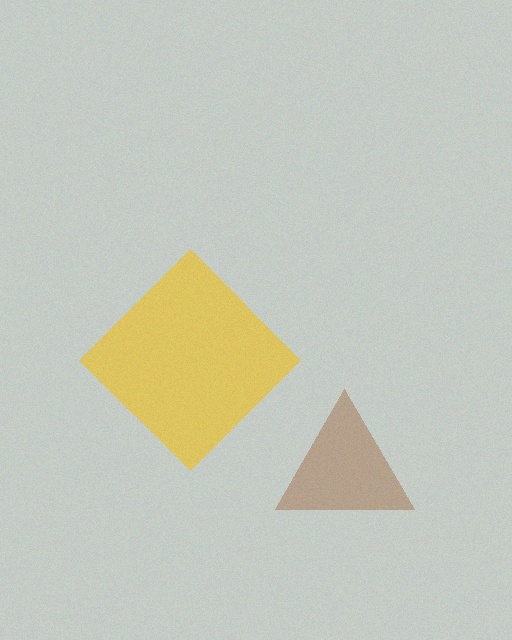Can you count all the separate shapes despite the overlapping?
Yes, there are 2 separate shapes.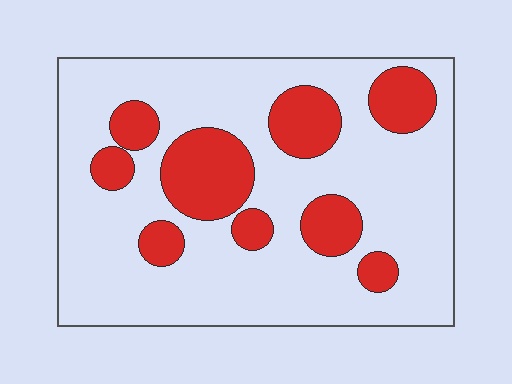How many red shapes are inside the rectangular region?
9.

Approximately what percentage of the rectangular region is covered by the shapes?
Approximately 25%.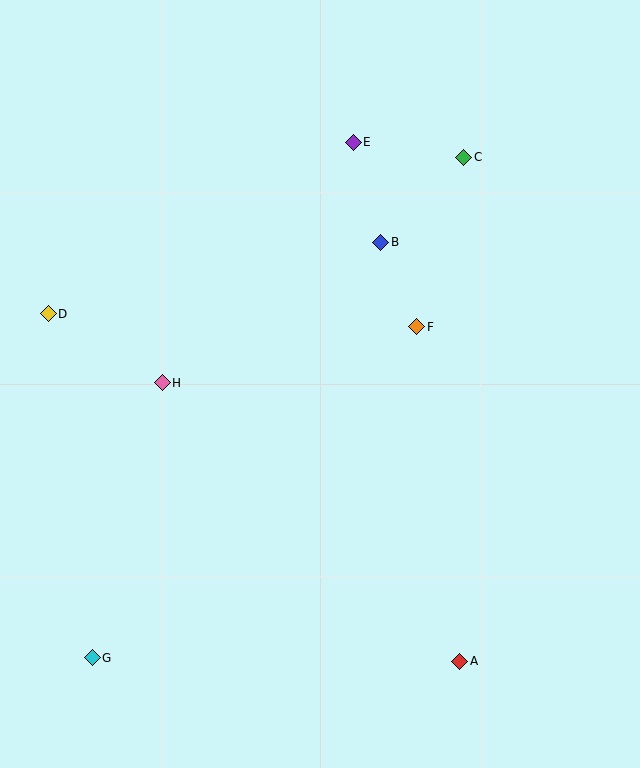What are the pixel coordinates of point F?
Point F is at (417, 327).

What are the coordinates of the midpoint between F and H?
The midpoint between F and H is at (289, 355).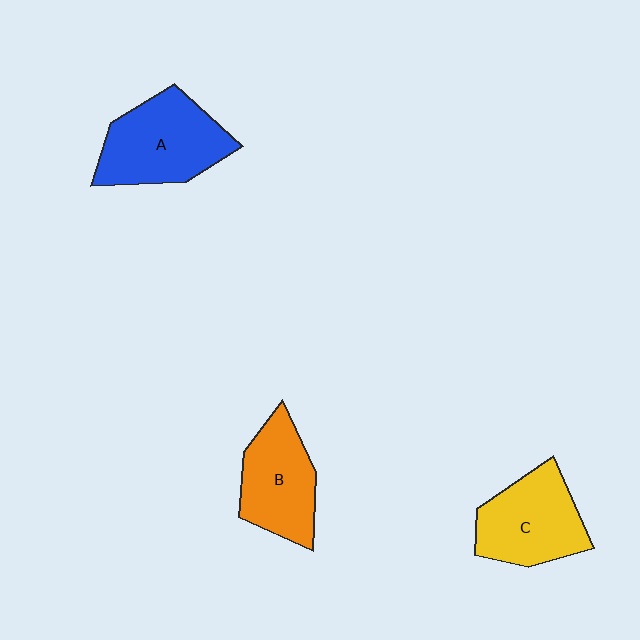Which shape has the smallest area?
Shape B (orange).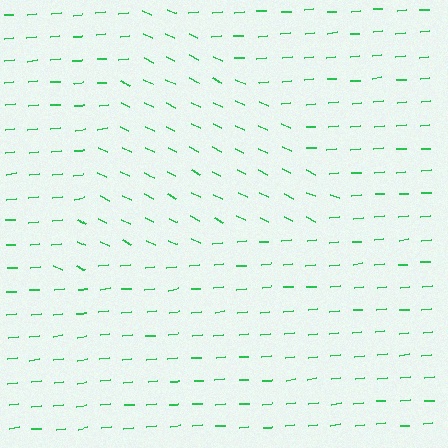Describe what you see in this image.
The image is filled with small green line segments. A triangle region in the image has lines oriented differently from the surrounding lines, creating a visible texture boundary.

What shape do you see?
I see a triangle.